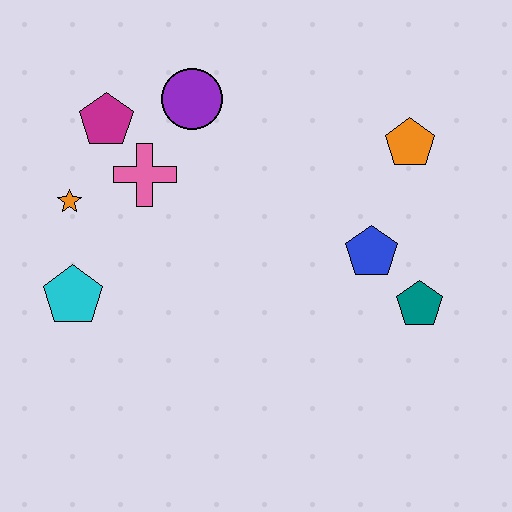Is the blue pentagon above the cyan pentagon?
Yes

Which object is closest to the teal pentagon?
The blue pentagon is closest to the teal pentagon.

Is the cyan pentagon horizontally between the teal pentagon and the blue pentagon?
No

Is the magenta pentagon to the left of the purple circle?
Yes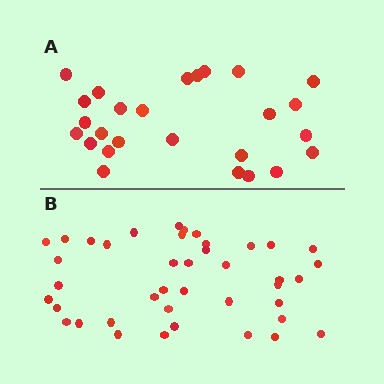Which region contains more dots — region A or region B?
Region B (the bottom region) has more dots.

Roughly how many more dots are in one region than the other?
Region B has approximately 15 more dots than region A.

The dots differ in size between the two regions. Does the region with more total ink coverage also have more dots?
No. Region A has more total ink coverage because its dots are larger, but region B actually contains more individual dots. Total area can be misleading — the number of items is what matters here.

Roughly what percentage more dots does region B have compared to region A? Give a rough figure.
About 60% more.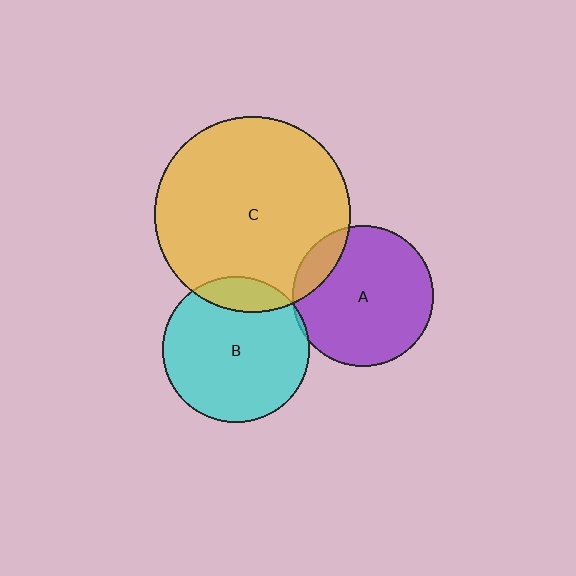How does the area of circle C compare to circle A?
Approximately 1.9 times.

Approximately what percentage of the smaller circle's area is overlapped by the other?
Approximately 5%.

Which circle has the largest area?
Circle C (yellow).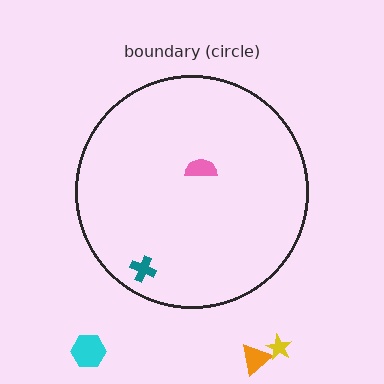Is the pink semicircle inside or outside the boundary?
Inside.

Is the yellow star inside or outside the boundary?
Outside.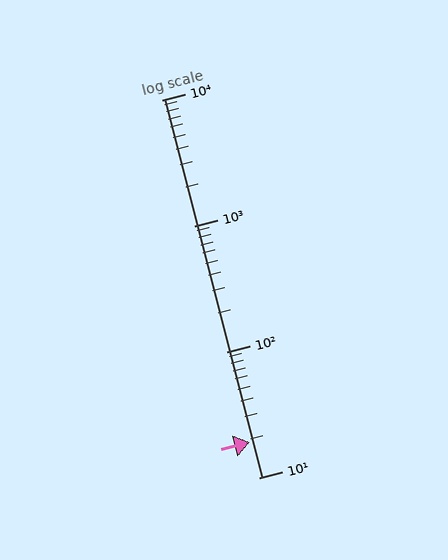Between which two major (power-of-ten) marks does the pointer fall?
The pointer is between 10 and 100.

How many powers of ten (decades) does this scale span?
The scale spans 3 decades, from 10 to 10000.